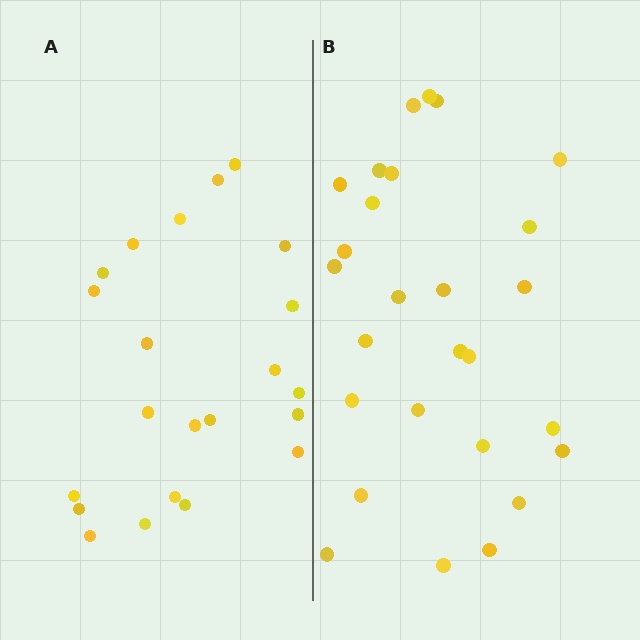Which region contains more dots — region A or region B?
Region B (the right region) has more dots.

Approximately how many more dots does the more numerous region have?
Region B has about 5 more dots than region A.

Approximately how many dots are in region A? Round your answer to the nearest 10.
About 20 dots. (The exact count is 22, which rounds to 20.)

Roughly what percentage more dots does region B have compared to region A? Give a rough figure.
About 25% more.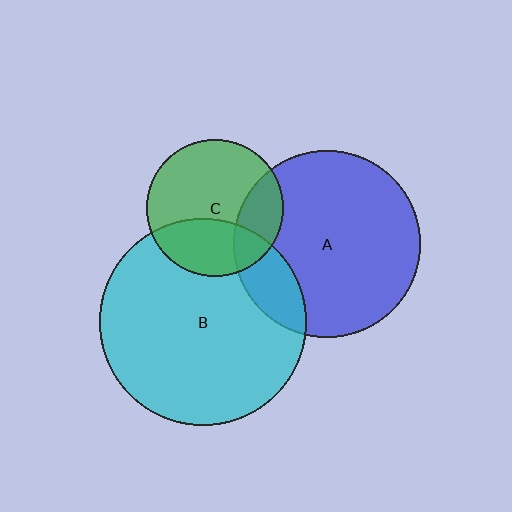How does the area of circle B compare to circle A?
Approximately 1.2 times.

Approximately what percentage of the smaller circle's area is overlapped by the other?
Approximately 25%.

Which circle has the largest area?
Circle B (cyan).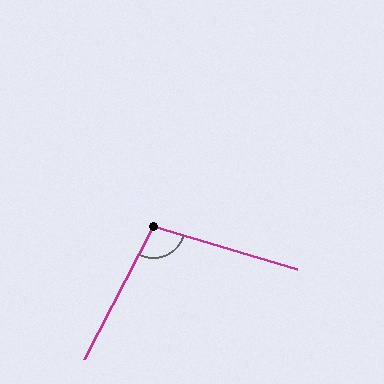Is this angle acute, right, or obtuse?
It is obtuse.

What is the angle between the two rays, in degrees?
Approximately 100 degrees.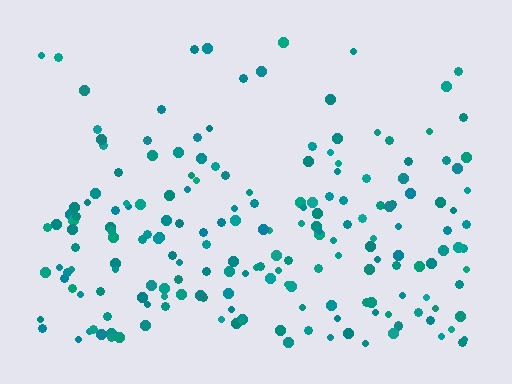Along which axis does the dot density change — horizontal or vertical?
Vertical.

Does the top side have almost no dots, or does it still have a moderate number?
Still a moderate number, just noticeably fewer than the bottom.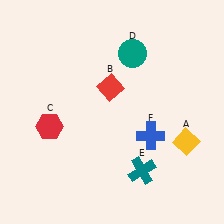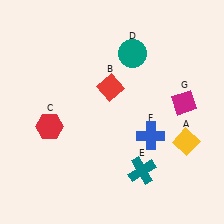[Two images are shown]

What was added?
A magenta diamond (G) was added in Image 2.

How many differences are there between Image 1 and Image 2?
There is 1 difference between the two images.